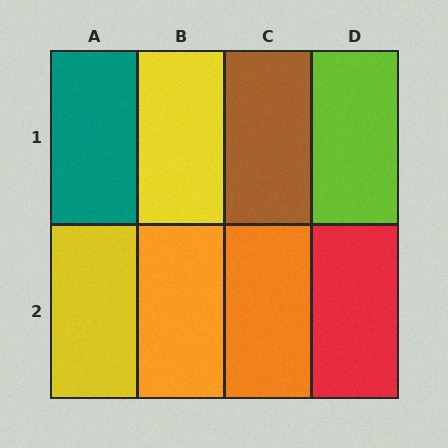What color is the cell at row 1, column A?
Teal.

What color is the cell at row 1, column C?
Brown.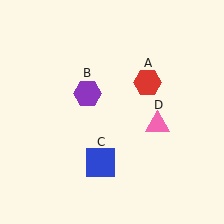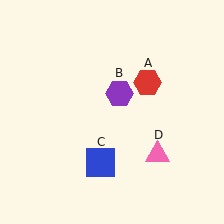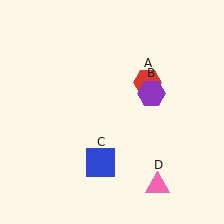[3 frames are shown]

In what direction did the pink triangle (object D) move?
The pink triangle (object D) moved down.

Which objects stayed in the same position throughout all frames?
Red hexagon (object A) and blue square (object C) remained stationary.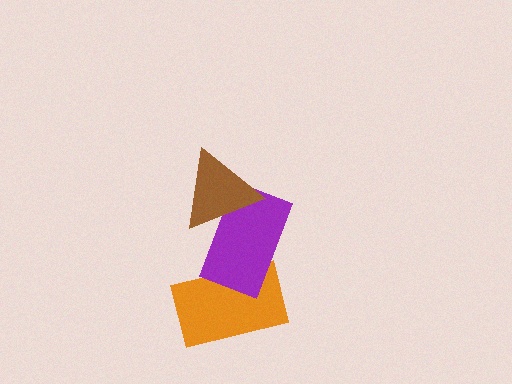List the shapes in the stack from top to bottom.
From top to bottom: the brown triangle, the purple rectangle, the orange rectangle.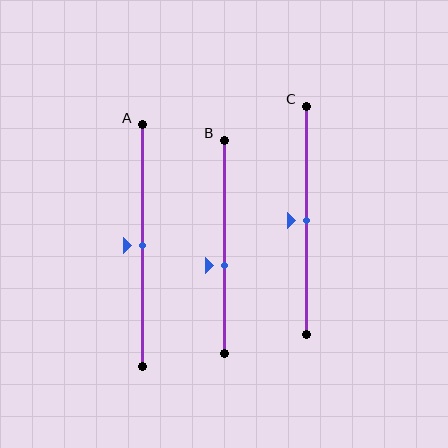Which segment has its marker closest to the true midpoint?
Segment A has its marker closest to the true midpoint.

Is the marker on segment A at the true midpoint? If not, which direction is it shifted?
Yes, the marker on segment A is at the true midpoint.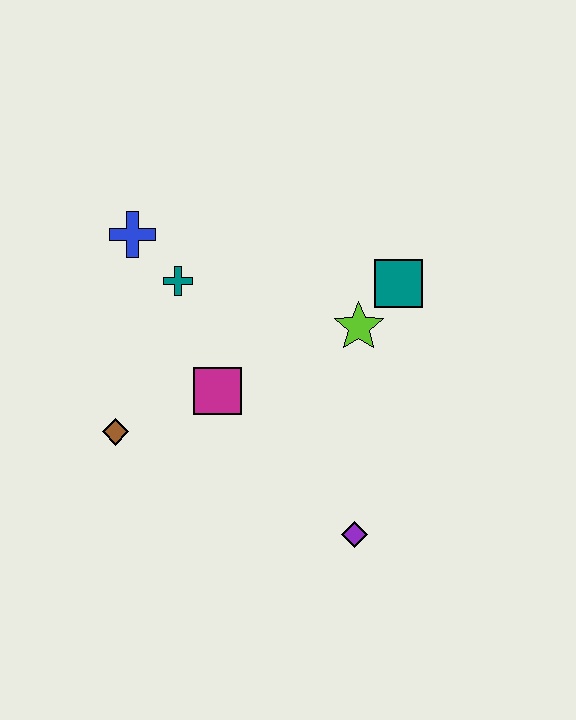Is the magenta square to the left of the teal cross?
No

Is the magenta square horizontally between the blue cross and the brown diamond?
No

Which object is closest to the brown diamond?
The magenta square is closest to the brown diamond.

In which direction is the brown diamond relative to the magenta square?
The brown diamond is to the left of the magenta square.